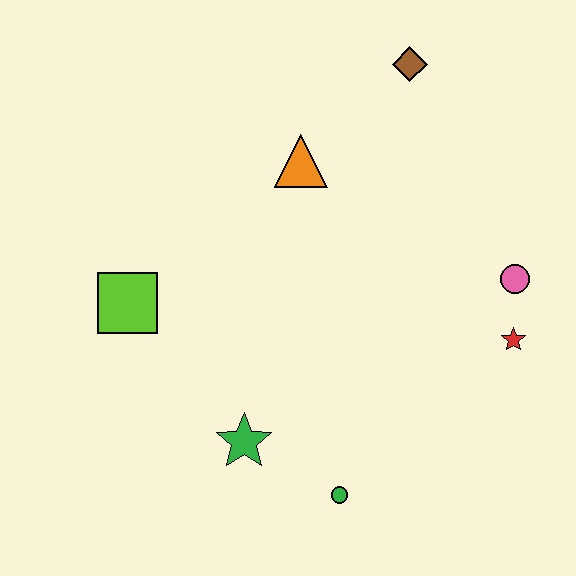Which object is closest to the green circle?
The green star is closest to the green circle.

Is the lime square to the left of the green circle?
Yes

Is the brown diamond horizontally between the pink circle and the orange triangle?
Yes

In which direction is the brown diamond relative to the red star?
The brown diamond is above the red star.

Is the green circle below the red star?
Yes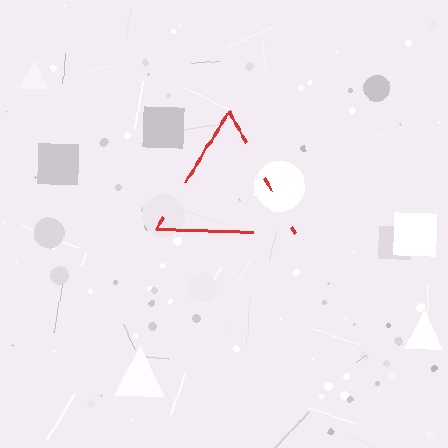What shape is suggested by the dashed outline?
The dashed outline suggests a triangle.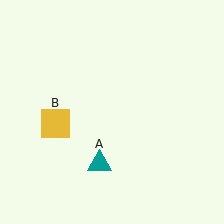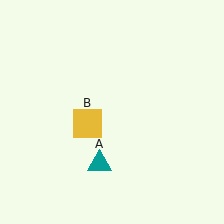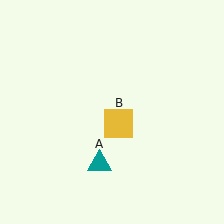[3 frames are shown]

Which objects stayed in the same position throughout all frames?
Teal triangle (object A) remained stationary.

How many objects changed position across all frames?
1 object changed position: yellow square (object B).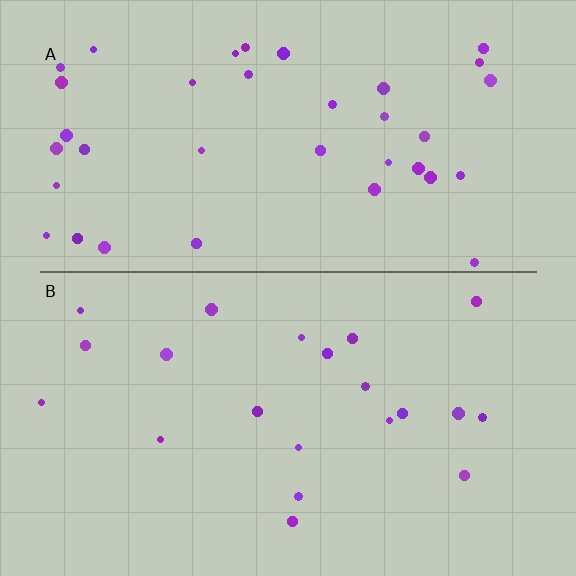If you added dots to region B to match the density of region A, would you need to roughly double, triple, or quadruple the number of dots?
Approximately double.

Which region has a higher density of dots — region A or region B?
A (the top).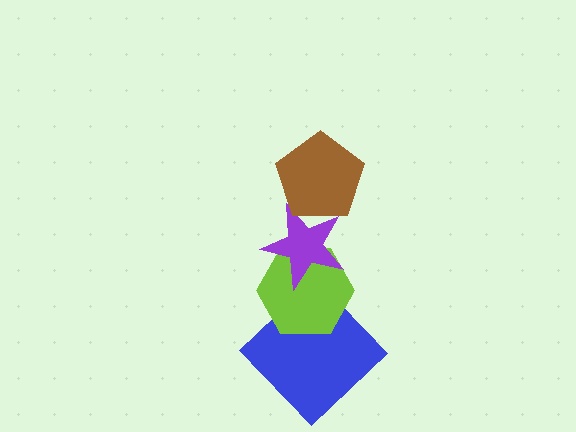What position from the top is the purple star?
The purple star is 2nd from the top.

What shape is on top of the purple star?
The brown pentagon is on top of the purple star.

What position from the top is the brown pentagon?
The brown pentagon is 1st from the top.